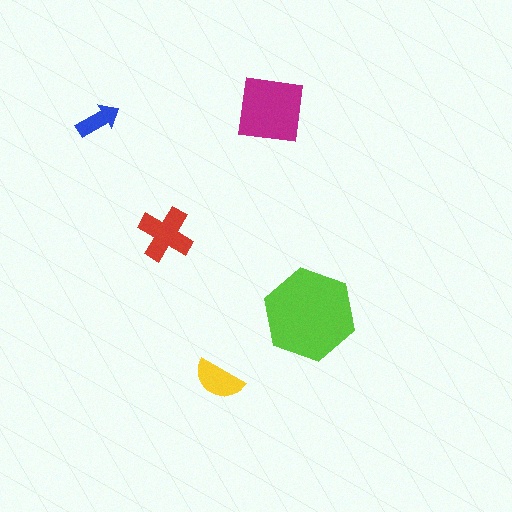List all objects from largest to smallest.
The lime hexagon, the magenta square, the red cross, the yellow semicircle, the blue arrow.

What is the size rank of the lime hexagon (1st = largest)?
1st.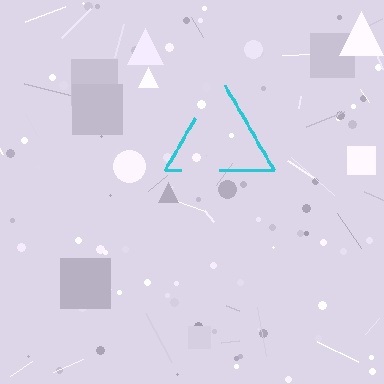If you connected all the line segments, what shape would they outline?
They would outline a triangle.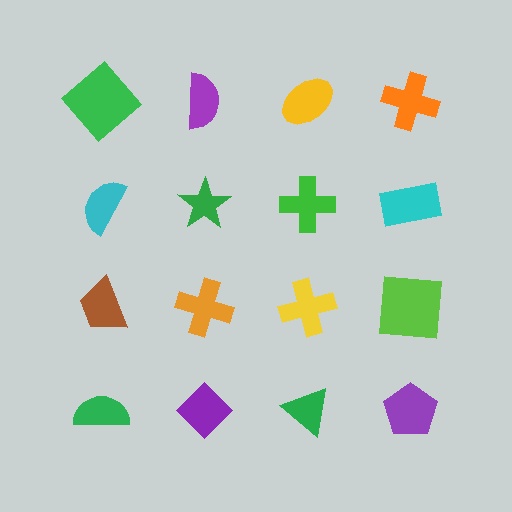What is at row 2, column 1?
A cyan semicircle.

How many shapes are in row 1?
4 shapes.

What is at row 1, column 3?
A yellow ellipse.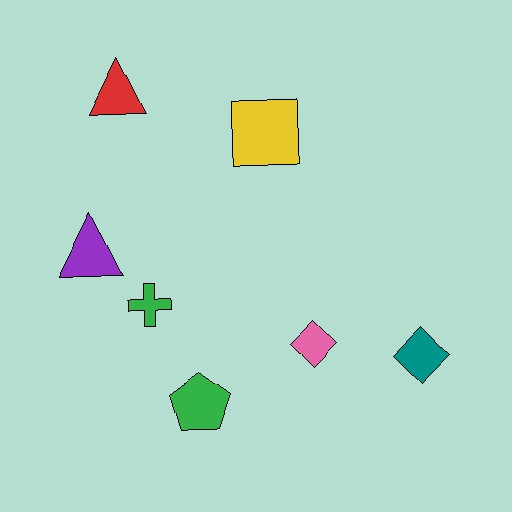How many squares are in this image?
There is 1 square.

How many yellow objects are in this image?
There is 1 yellow object.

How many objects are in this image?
There are 7 objects.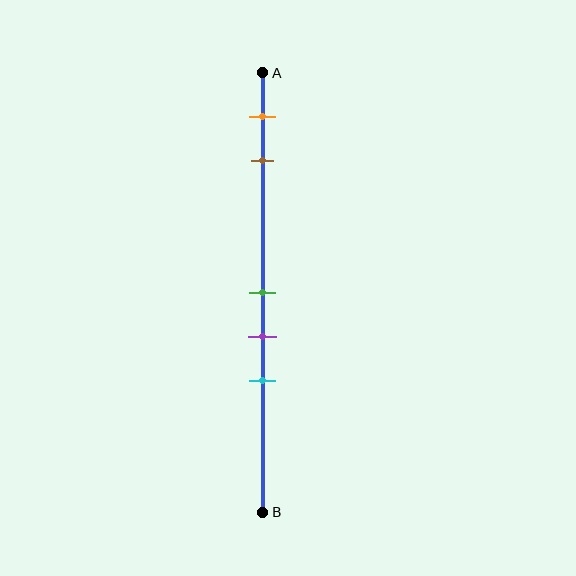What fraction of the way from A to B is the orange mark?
The orange mark is approximately 10% (0.1) of the way from A to B.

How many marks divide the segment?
There are 5 marks dividing the segment.